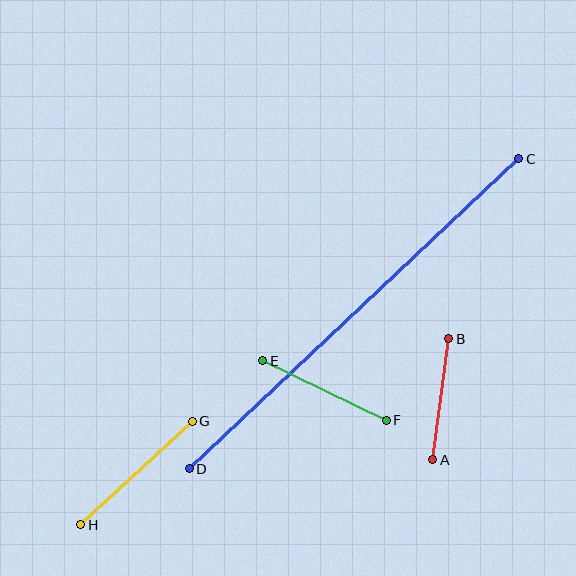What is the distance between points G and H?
The distance is approximately 152 pixels.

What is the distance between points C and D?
The distance is approximately 453 pixels.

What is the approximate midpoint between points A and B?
The midpoint is at approximately (441, 399) pixels.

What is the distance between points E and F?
The distance is approximately 137 pixels.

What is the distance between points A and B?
The distance is approximately 122 pixels.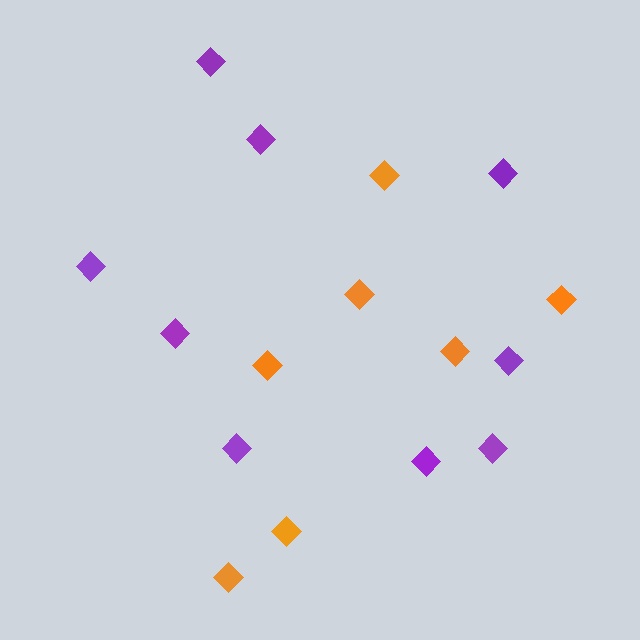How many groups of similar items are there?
There are 2 groups: one group of purple diamonds (9) and one group of orange diamonds (7).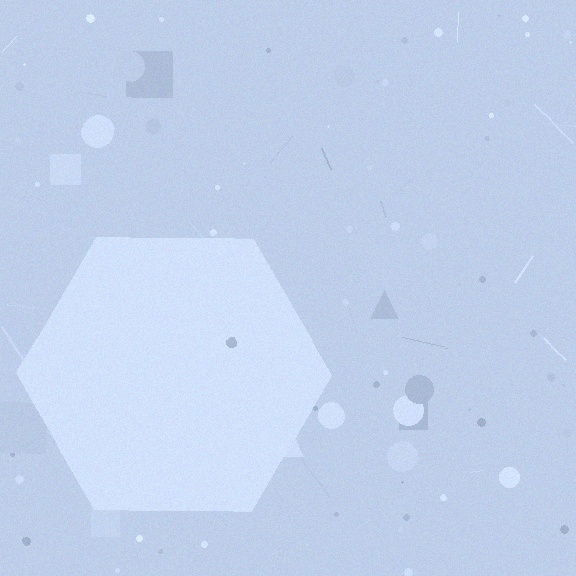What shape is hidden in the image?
A hexagon is hidden in the image.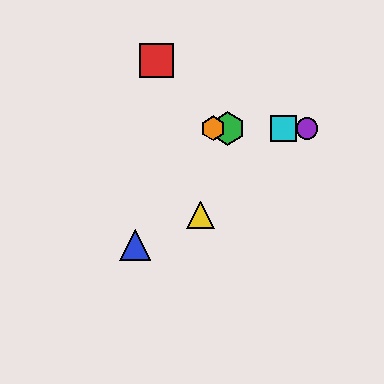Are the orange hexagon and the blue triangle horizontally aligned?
No, the orange hexagon is at y≈128 and the blue triangle is at y≈245.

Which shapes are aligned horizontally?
The green hexagon, the purple circle, the orange hexagon, the cyan square are aligned horizontally.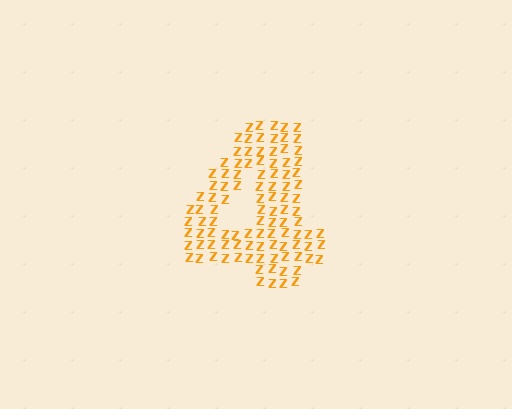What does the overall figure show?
The overall figure shows the digit 4.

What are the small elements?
The small elements are letter Z's.